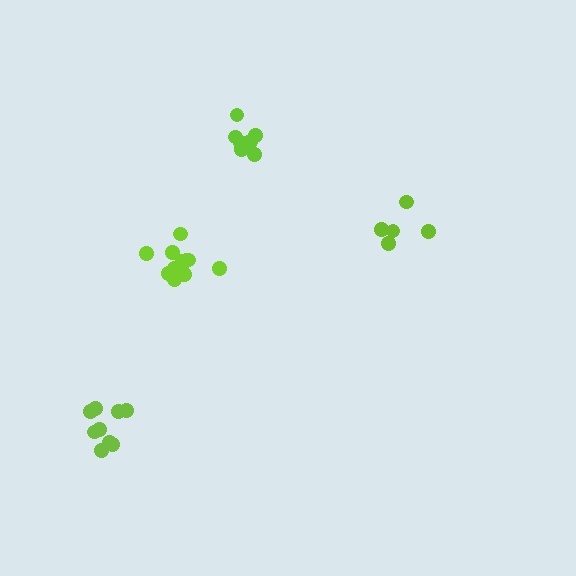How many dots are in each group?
Group 1: 7 dots, Group 2: 9 dots, Group 3: 5 dots, Group 4: 11 dots (32 total).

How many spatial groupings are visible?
There are 4 spatial groupings.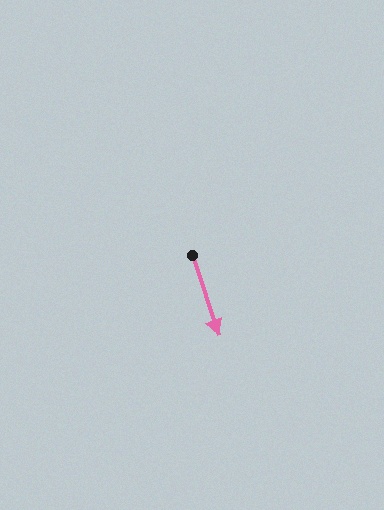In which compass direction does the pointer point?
South.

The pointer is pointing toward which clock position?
Roughly 5 o'clock.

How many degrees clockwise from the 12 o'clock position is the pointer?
Approximately 162 degrees.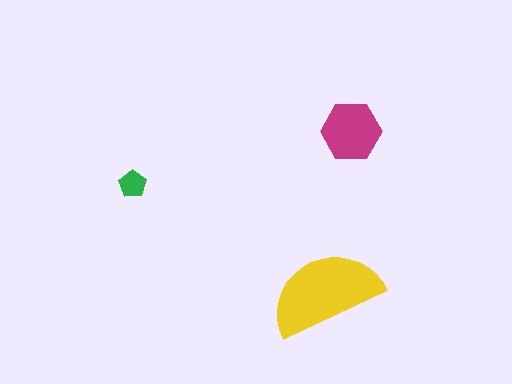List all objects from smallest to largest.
The green pentagon, the magenta hexagon, the yellow semicircle.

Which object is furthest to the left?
The green pentagon is leftmost.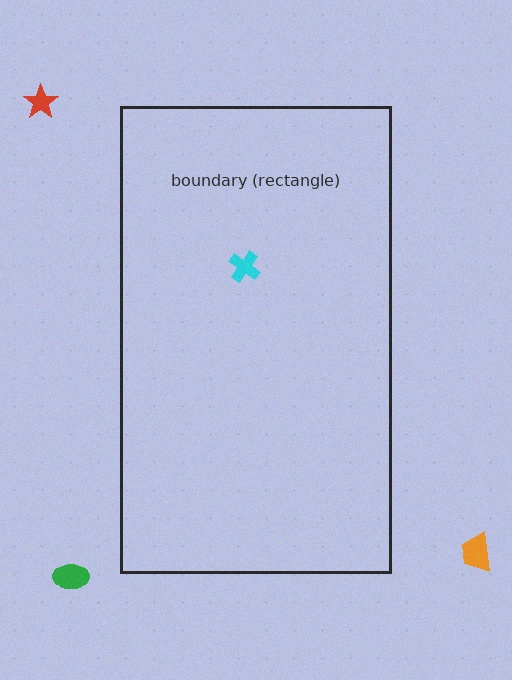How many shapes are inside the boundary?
1 inside, 3 outside.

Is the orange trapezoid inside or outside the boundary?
Outside.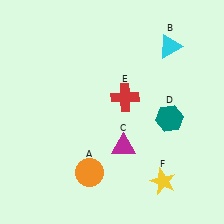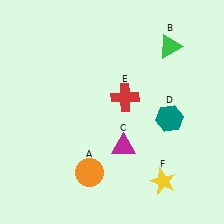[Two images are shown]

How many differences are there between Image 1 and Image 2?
There is 1 difference between the two images.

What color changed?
The triangle (B) changed from cyan in Image 1 to green in Image 2.